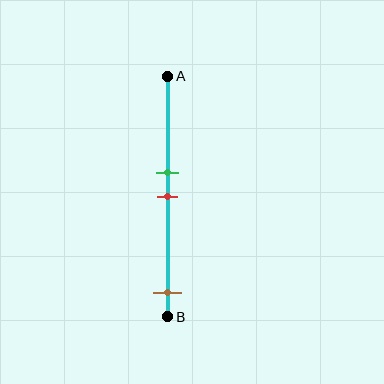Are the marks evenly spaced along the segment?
No, the marks are not evenly spaced.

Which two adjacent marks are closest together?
The green and red marks are the closest adjacent pair.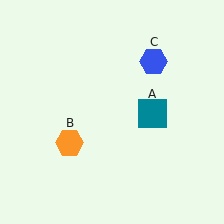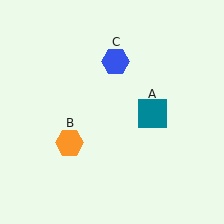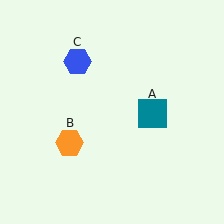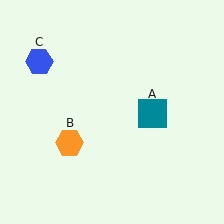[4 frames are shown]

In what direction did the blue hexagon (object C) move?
The blue hexagon (object C) moved left.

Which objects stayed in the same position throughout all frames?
Teal square (object A) and orange hexagon (object B) remained stationary.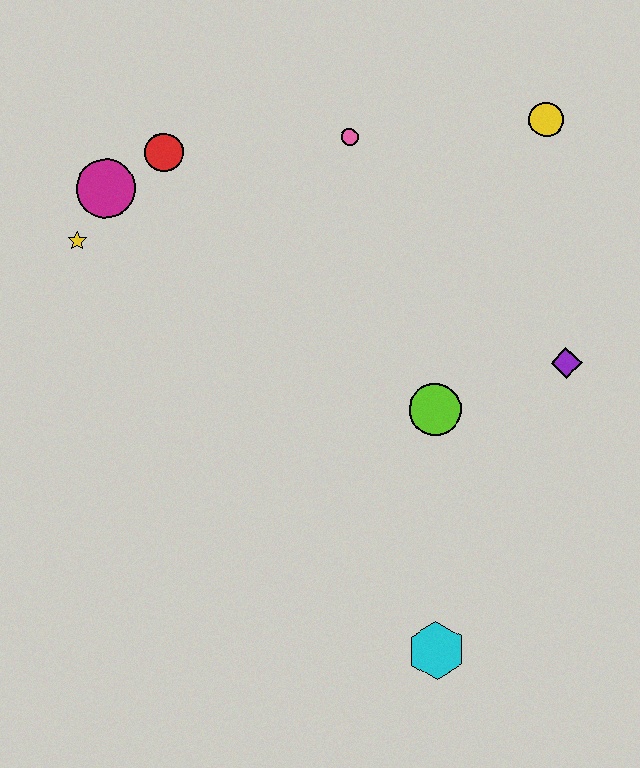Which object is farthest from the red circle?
The cyan hexagon is farthest from the red circle.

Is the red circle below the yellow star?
No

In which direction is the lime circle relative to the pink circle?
The lime circle is below the pink circle.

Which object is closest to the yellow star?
The magenta circle is closest to the yellow star.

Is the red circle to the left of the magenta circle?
No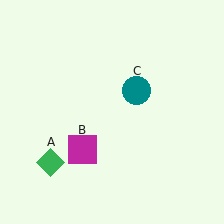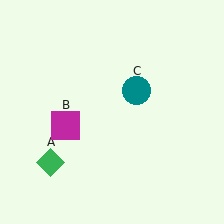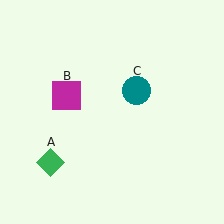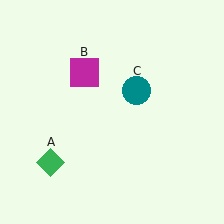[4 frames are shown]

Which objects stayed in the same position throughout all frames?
Green diamond (object A) and teal circle (object C) remained stationary.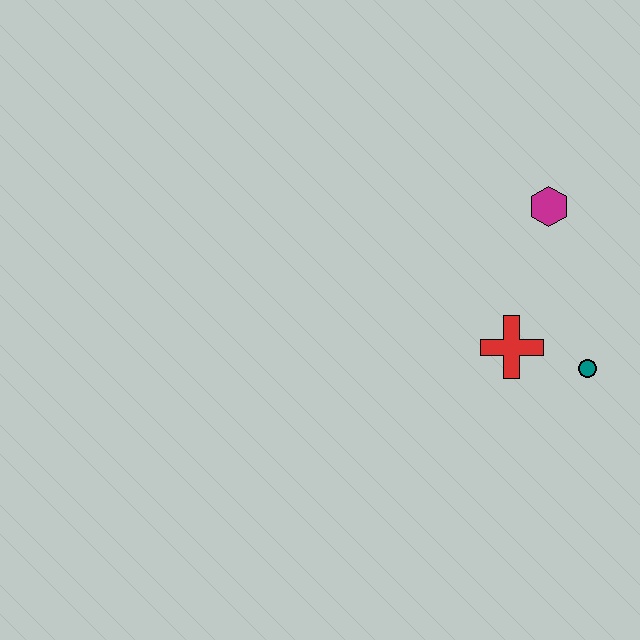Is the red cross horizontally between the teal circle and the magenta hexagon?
No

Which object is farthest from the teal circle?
The magenta hexagon is farthest from the teal circle.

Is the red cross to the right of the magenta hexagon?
No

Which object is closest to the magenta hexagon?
The red cross is closest to the magenta hexagon.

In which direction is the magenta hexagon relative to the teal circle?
The magenta hexagon is above the teal circle.